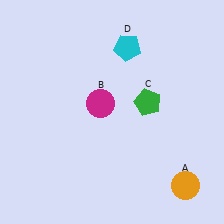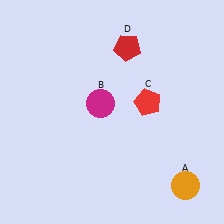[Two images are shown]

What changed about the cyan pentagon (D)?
In Image 1, D is cyan. In Image 2, it changed to red.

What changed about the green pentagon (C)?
In Image 1, C is green. In Image 2, it changed to red.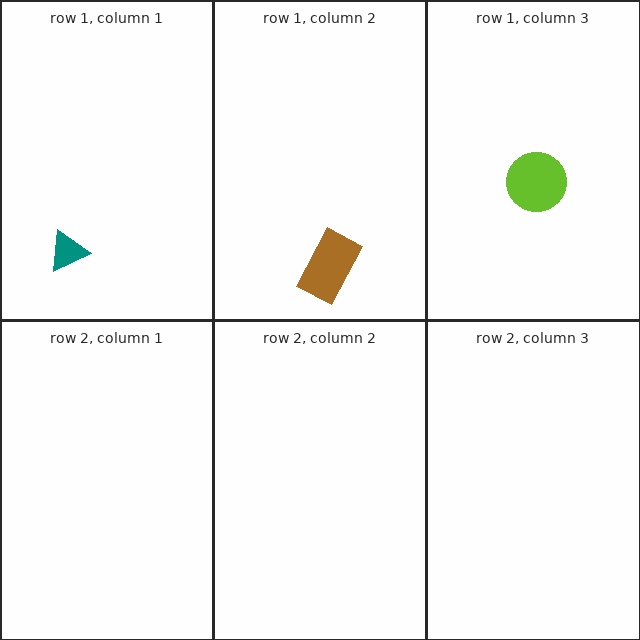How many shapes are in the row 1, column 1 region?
1.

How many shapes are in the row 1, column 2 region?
1.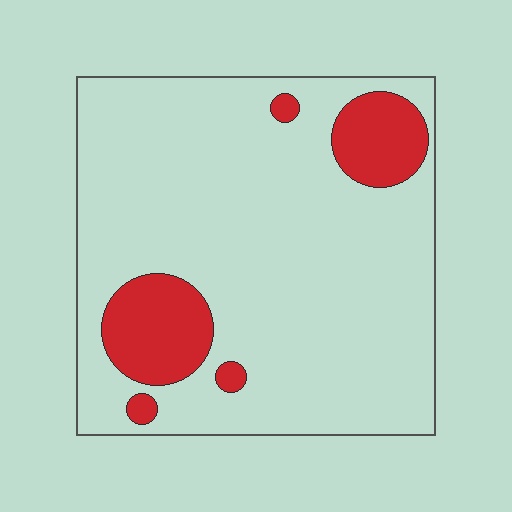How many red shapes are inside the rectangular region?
5.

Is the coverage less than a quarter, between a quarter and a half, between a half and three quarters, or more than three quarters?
Less than a quarter.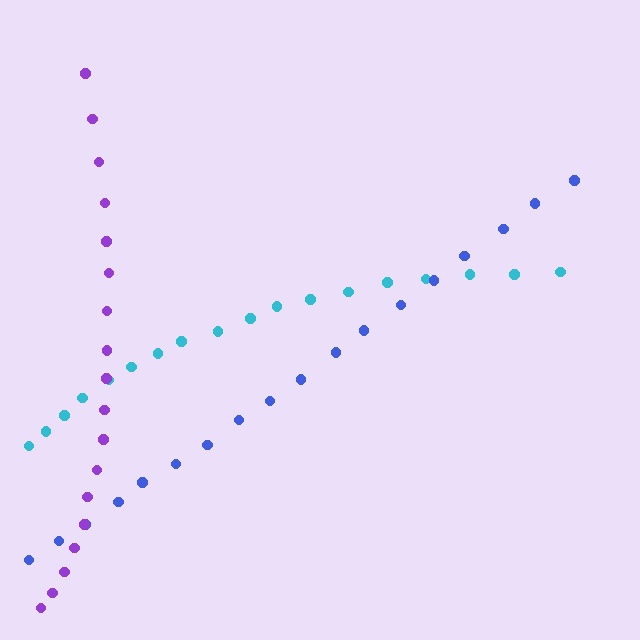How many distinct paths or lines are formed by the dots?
There are 3 distinct paths.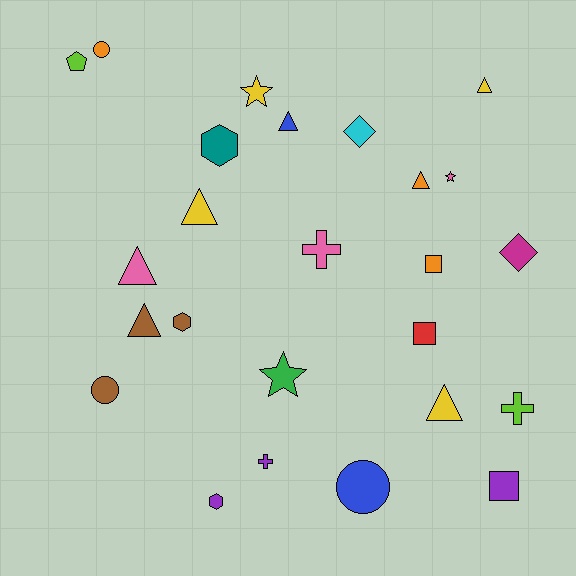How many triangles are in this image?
There are 7 triangles.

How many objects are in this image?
There are 25 objects.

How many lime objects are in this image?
There are 2 lime objects.